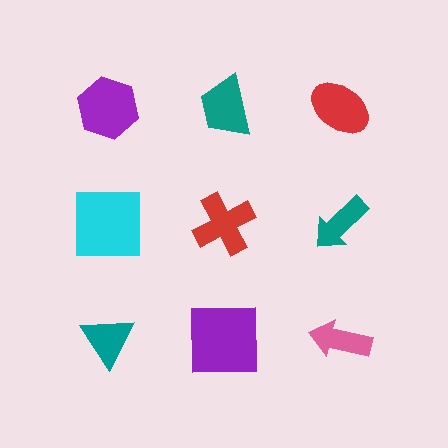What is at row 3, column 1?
A teal triangle.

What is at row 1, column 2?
A teal trapezoid.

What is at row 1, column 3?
A red ellipse.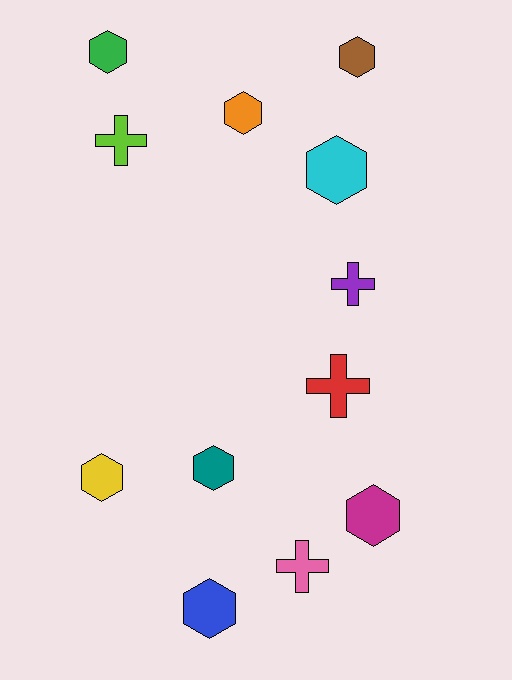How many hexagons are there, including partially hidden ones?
There are 8 hexagons.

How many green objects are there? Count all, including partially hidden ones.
There is 1 green object.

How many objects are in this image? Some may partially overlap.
There are 12 objects.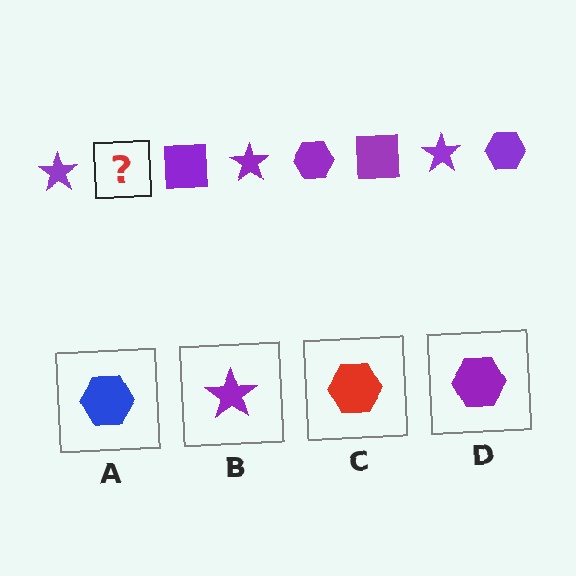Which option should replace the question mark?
Option D.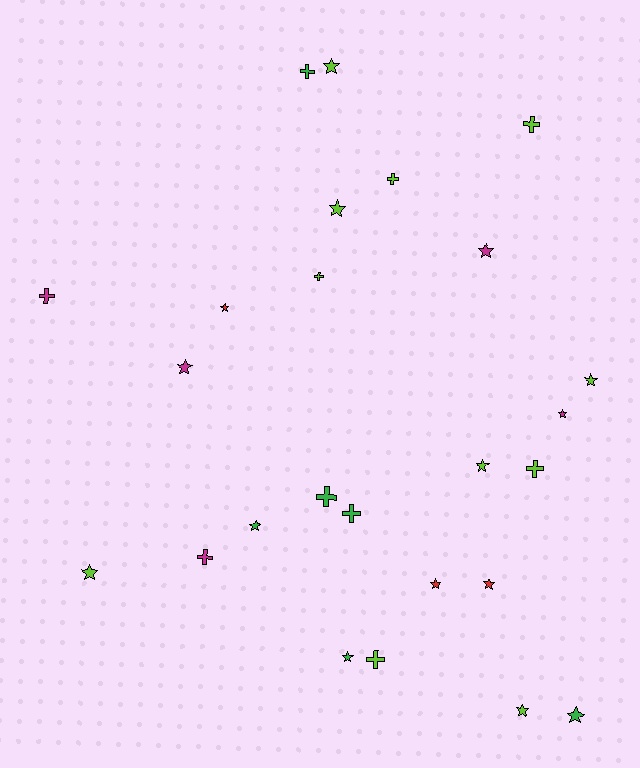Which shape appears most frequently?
Star, with 15 objects.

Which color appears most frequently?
Lime, with 11 objects.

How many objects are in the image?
There are 25 objects.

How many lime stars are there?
There are 6 lime stars.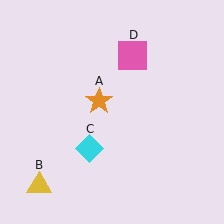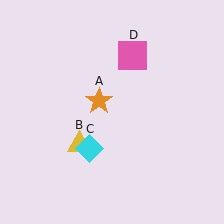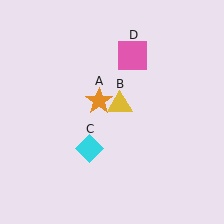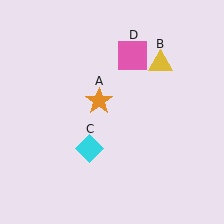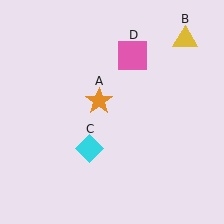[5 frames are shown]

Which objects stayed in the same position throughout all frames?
Orange star (object A) and cyan diamond (object C) and pink square (object D) remained stationary.